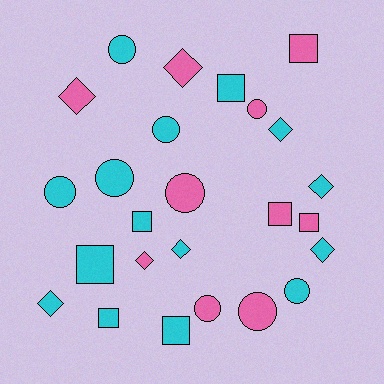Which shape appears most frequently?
Circle, with 9 objects.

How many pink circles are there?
There are 4 pink circles.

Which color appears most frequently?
Cyan, with 15 objects.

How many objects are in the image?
There are 25 objects.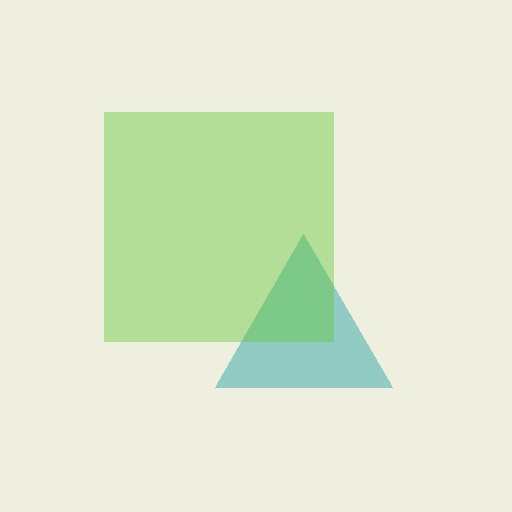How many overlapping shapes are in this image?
There are 2 overlapping shapes in the image.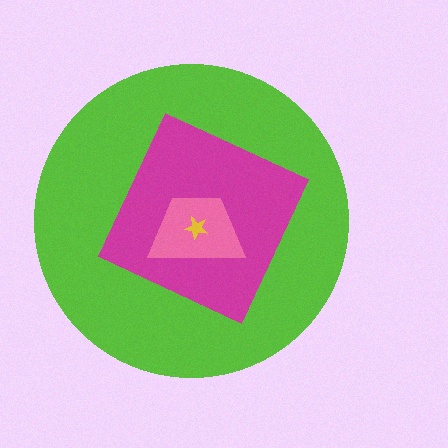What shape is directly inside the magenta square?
The pink trapezoid.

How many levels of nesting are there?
4.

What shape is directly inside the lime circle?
The magenta square.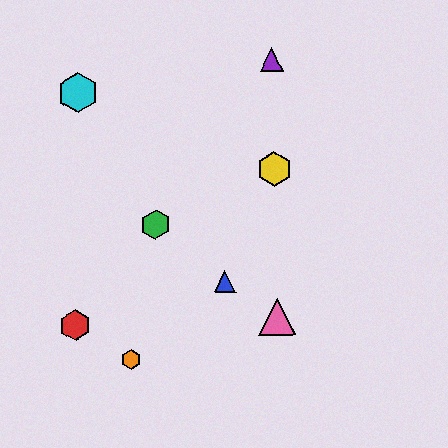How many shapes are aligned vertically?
3 shapes (the yellow hexagon, the purple triangle, the pink triangle) are aligned vertically.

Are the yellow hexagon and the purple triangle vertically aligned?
Yes, both are at x≈274.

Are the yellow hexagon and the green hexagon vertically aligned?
No, the yellow hexagon is at x≈274 and the green hexagon is at x≈156.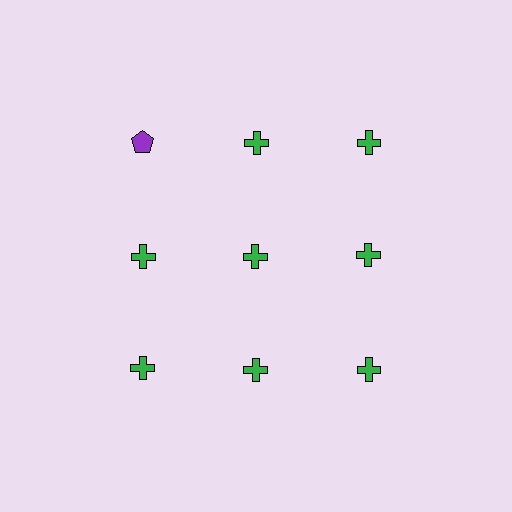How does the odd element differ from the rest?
It differs in both color (purple instead of green) and shape (pentagon instead of cross).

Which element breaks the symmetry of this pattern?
The purple pentagon in the top row, leftmost column breaks the symmetry. All other shapes are green crosses.